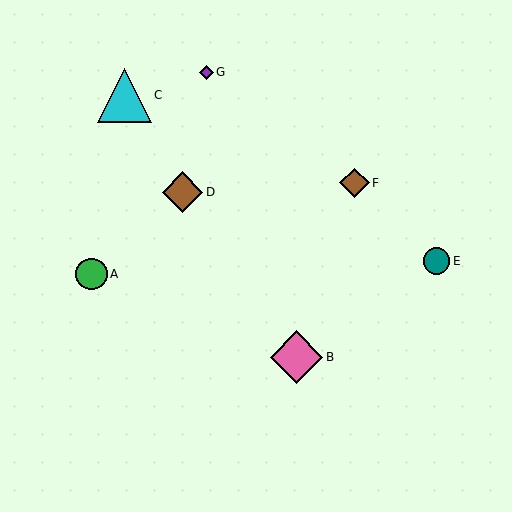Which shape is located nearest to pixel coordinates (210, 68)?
The purple diamond (labeled G) at (206, 72) is nearest to that location.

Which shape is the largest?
The cyan triangle (labeled C) is the largest.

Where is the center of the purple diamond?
The center of the purple diamond is at (206, 72).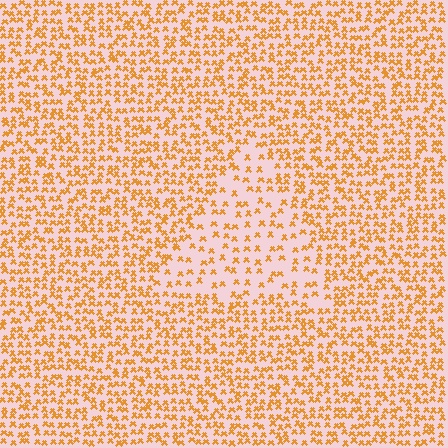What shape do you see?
I see a triangle.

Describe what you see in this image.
The image contains small orange elements arranged at two different densities. A triangle-shaped region is visible where the elements are less densely packed than the surrounding area.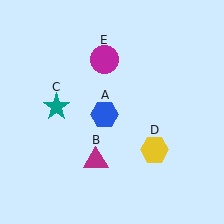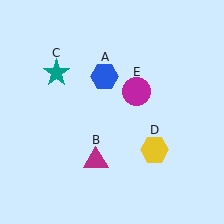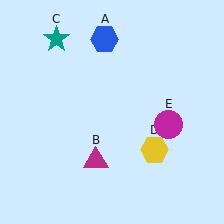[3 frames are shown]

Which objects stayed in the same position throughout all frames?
Magenta triangle (object B) and yellow hexagon (object D) remained stationary.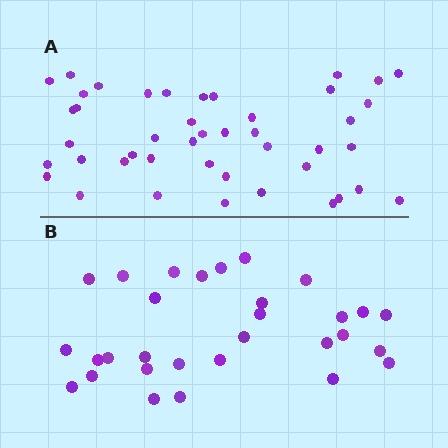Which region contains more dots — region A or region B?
Region A (the top region) has more dots.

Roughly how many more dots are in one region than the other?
Region A has approximately 15 more dots than region B.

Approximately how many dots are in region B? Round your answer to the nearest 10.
About 30 dots.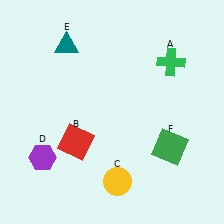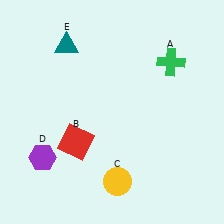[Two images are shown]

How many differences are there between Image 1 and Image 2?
There is 1 difference between the two images.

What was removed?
The green square (F) was removed in Image 2.